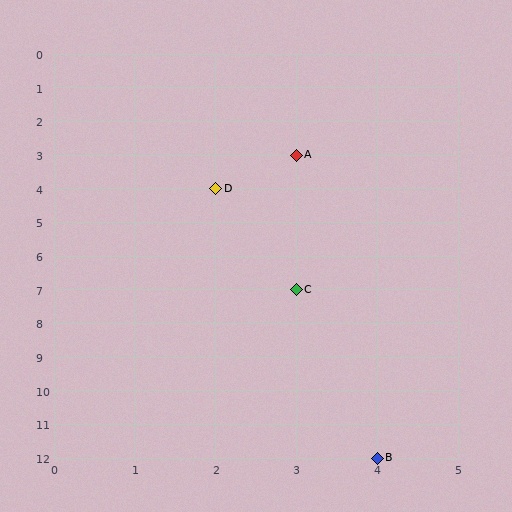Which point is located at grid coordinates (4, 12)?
Point B is at (4, 12).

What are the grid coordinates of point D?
Point D is at grid coordinates (2, 4).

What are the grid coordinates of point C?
Point C is at grid coordinates (3, 7).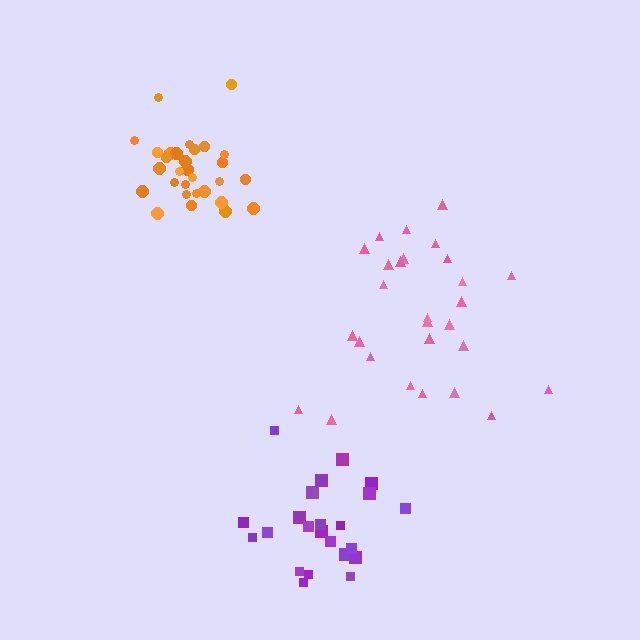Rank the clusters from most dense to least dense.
orange, purple, pink.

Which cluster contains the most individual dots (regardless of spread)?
Orange (30).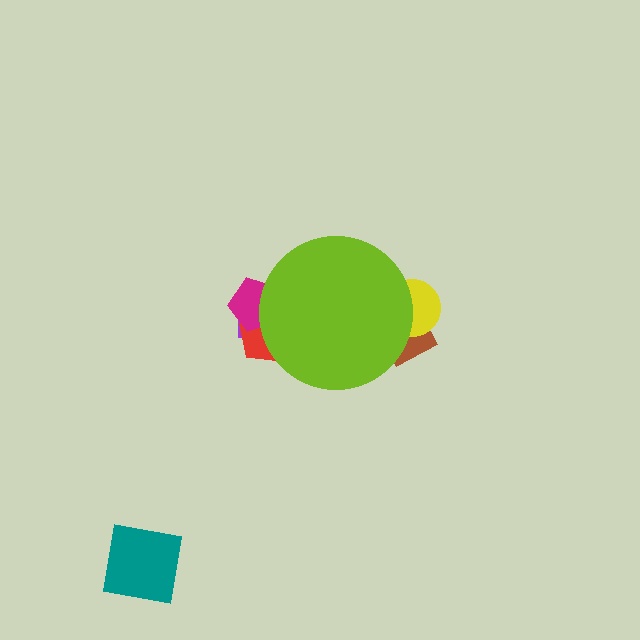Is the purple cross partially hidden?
Yes, the purple cross is partially hidden behind the lime circle.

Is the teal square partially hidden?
No, the teal square is fully visible.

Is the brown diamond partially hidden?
Yes, the brown diamond is partially hidden behind the lime circle.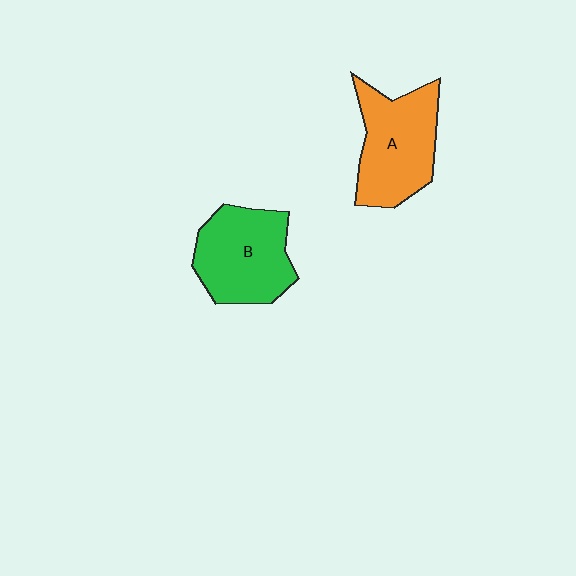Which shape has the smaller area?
Shape B (green).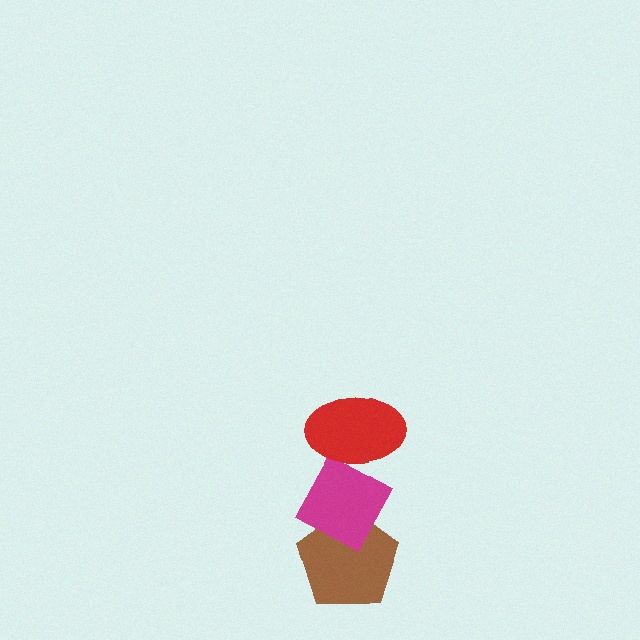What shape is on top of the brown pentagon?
The magenta diamond is on top of the brown pentagon.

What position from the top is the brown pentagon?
The brown pentagon is 3rd from the top.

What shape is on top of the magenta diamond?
The red ellipse is on top of the magenta diamond.